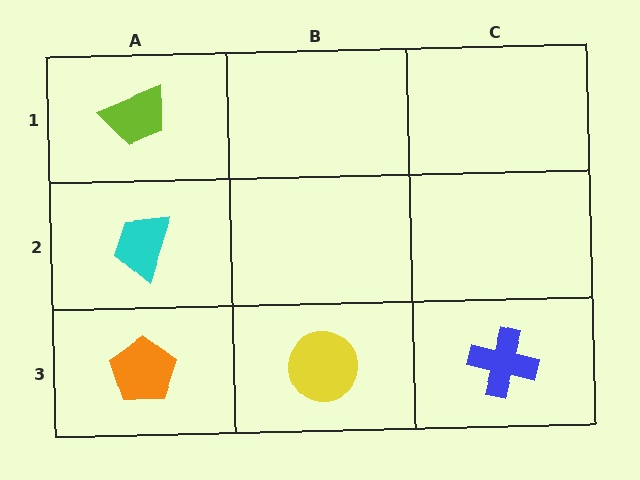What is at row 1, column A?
A lime trapezoid.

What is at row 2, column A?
A cyan trapezoid.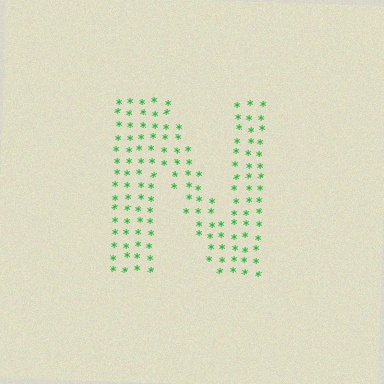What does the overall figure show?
The overall figure shows the letter N.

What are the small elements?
The small elements are asterisks.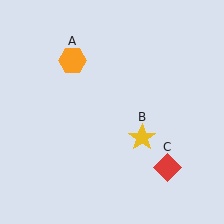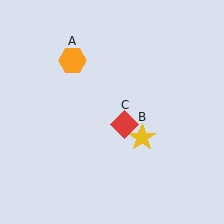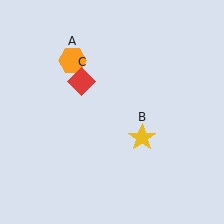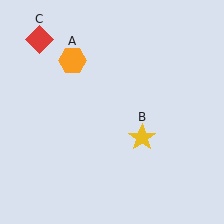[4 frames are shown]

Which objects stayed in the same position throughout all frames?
Orange hexagon (object A) and yellow star (object B) remained stationary.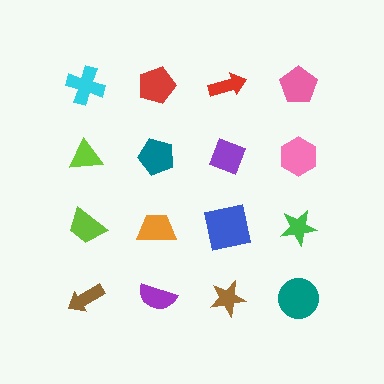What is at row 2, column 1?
A lime triangle.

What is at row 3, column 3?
A blue square.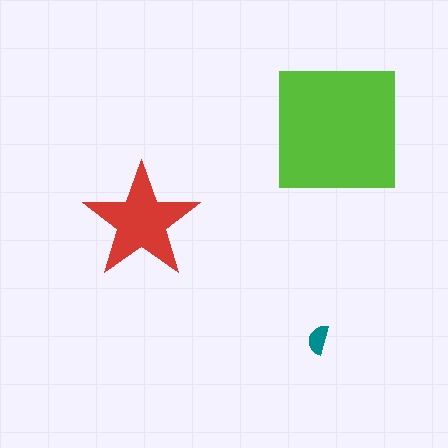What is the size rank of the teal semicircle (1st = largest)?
3rd.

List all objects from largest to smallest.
The lime square, the red star, the teal semicircle.